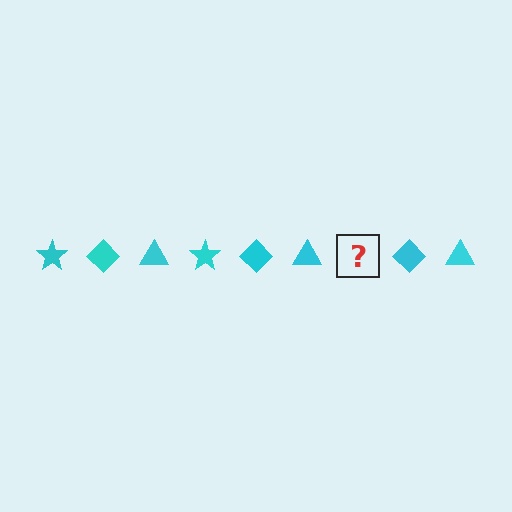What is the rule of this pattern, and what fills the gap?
The rule is that the pattern cycles through star, diamond, triangle shapes in cyan. The gap should be filled with a cyan star.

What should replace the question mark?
The question mark should be replaced with a cyan star.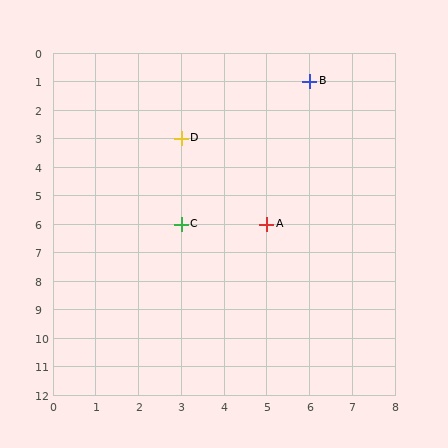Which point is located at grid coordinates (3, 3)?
Point D is at (3, 3).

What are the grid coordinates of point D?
Point D is at grid coordinates (3, 3).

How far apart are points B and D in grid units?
Points B and D are 3 columns and 2 rows apart (about 3.6 grid units diagonally).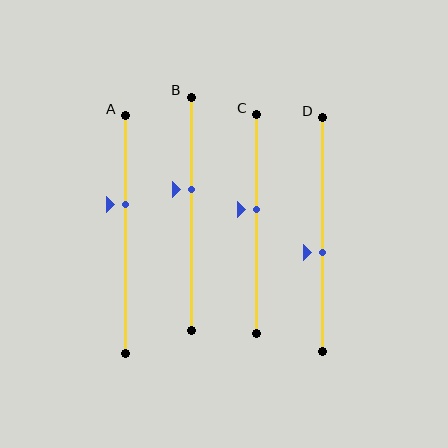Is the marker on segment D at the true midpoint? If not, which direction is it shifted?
No, the marker on segment D is shifted downward by about 7% of the segment length.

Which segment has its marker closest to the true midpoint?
Segment C has its marker closest to the true midpoint.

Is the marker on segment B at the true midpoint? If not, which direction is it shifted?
No, the marker on segment B is shifted upward by about 10% of the segment length.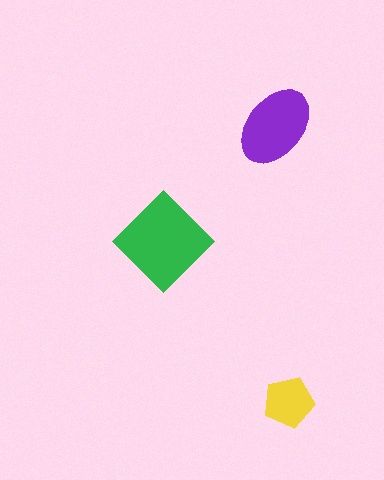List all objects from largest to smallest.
The green diamond, the purple ellipse, the yellow pentagon.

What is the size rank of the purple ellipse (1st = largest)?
2nd.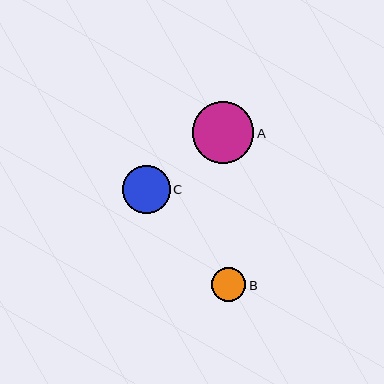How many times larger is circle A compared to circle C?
Circle A is approximately 1.3 times the size of circle C.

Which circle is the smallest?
Circle B is the smallest with a size of approximately 34 pixels.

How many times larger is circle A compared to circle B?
Circle A is approximately 1.8 times the size of circle B.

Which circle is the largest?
Circle A is the largest with a size of approximately 61 pixels.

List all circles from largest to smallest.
From largest to smallest: A, C, B.